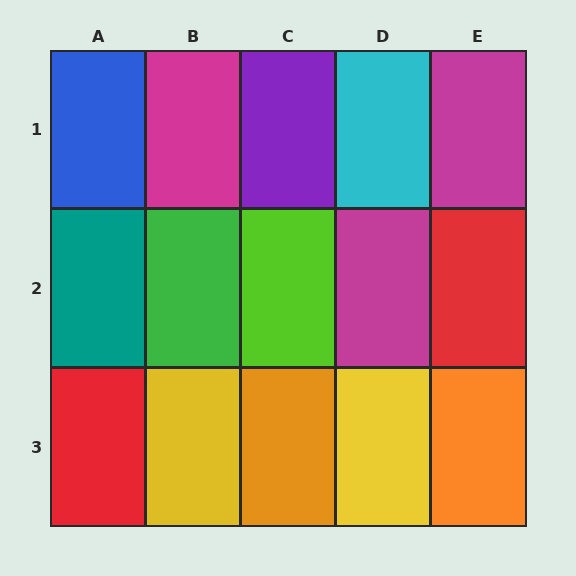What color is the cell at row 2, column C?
Lime.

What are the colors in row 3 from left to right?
Red, yellow, orange, yellow, orange.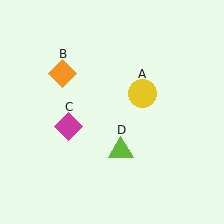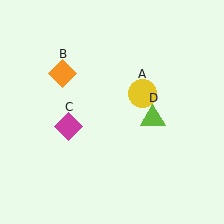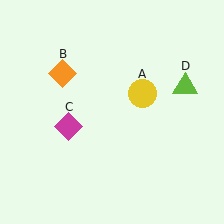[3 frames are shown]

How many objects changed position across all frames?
1 object changed position: lime triangle (object D).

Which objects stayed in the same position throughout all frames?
Yellow circle (object A) and orange diamond (object B) and magenta diamond (object C) remained stationary.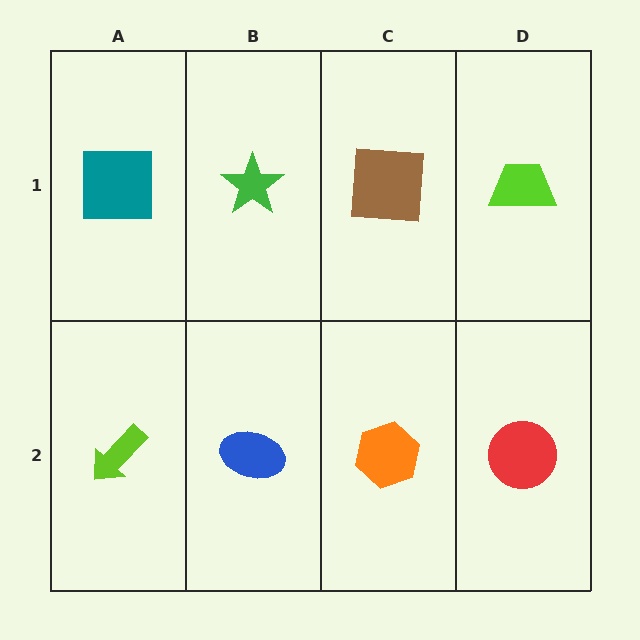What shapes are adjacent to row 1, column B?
A blue ellipse (row 2, column B), a teal square (row 1, column A), a brown square (row 1, column C).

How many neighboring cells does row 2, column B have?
3.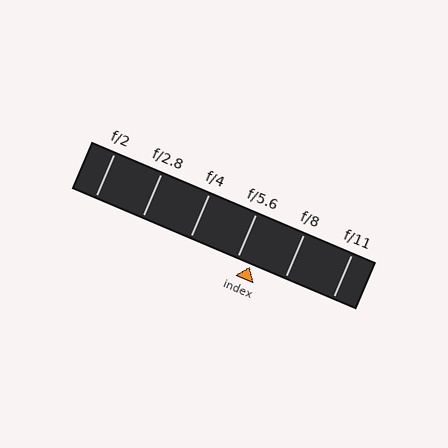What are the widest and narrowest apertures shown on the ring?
The widest aperture shown is f/2 and the narrowest is f/11.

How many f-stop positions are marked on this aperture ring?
There are 6 f-stop positions marked.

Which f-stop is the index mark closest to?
The index mark is closest to f/5.6.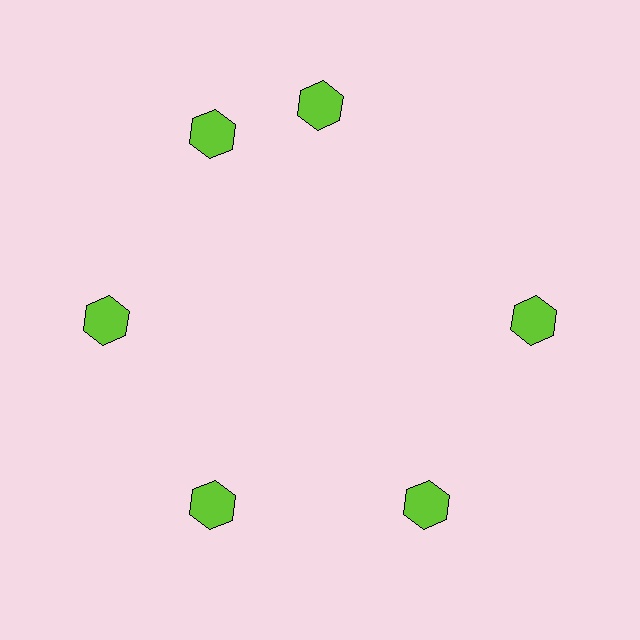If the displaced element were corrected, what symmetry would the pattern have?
It would have 6-fold rotational symmetry — the pattern would map onto itself every 60 degrees.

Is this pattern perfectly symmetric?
No. The 6 lime hexagons are arranged in a ring, but one element near the 1 o'clock position is rotated out of alignment along the ring, breaking the 6-fold rotational symmetry.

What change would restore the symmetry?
The symmetry would be restored by rotating it back into even spacing with its neighbors so that all 6 hexagons sit at equal angles and equal distance from the center.